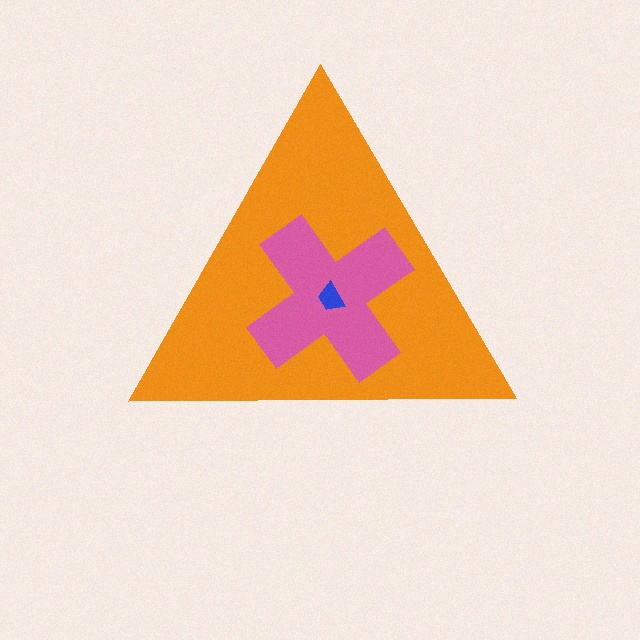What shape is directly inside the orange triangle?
The pink cross.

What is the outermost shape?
The orange triangle.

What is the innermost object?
The blue trapezoid.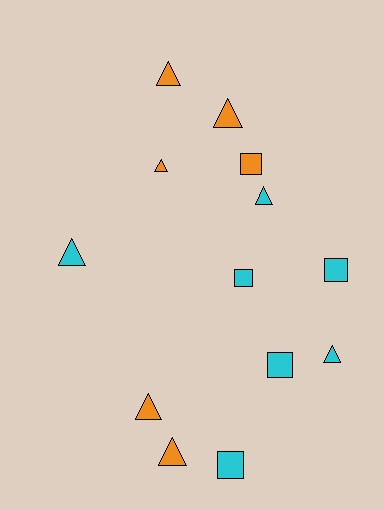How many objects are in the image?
There are 13 objects.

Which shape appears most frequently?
Triangle, with 8 objects.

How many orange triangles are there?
There are 5 orange triangles.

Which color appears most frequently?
Cyan, with 7 objects.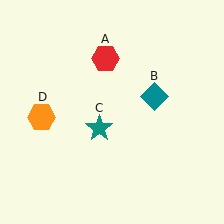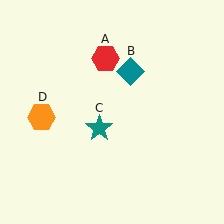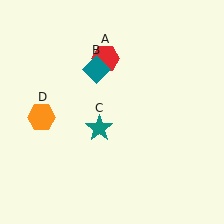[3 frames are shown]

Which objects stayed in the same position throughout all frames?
Red hexagon (object A) and teal star (object C) and orange hexagon (object D) remained stationary.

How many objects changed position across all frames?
1 object changed position: teal diamond (object B).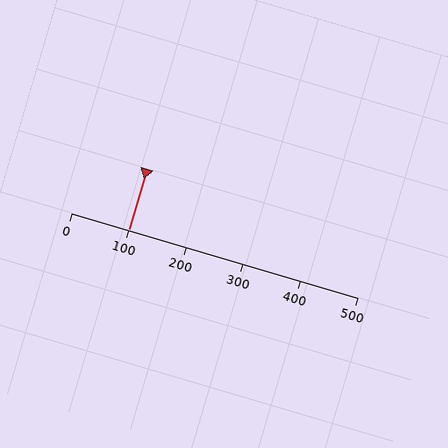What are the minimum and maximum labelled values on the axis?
The axis runs from 0 to 500.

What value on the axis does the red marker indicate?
The marker indicates approximately 100.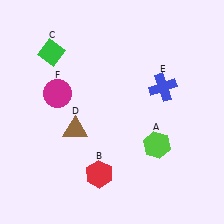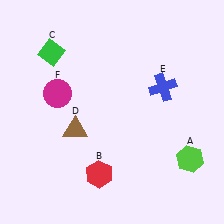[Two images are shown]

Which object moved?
The lime hexagon (A) moved right.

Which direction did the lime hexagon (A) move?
The lime hexagon (A) moved right.